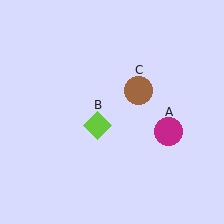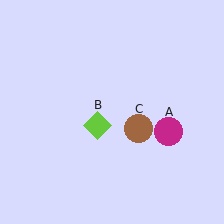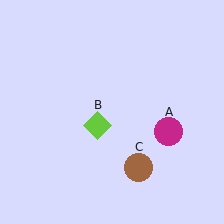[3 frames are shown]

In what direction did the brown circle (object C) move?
The brown circle (object C) moved down.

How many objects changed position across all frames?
1 object changed position: brown circle (object C).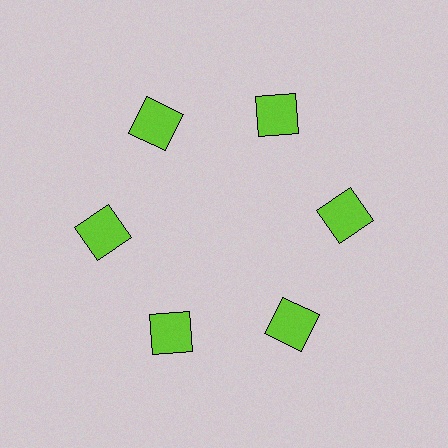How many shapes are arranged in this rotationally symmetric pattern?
There are 6 shapes, arranged in 6 groups of 1.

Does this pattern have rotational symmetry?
Yes, this pattern has 6-fold rotational symmetry. It looks the same after rotating 60 degrees around the center.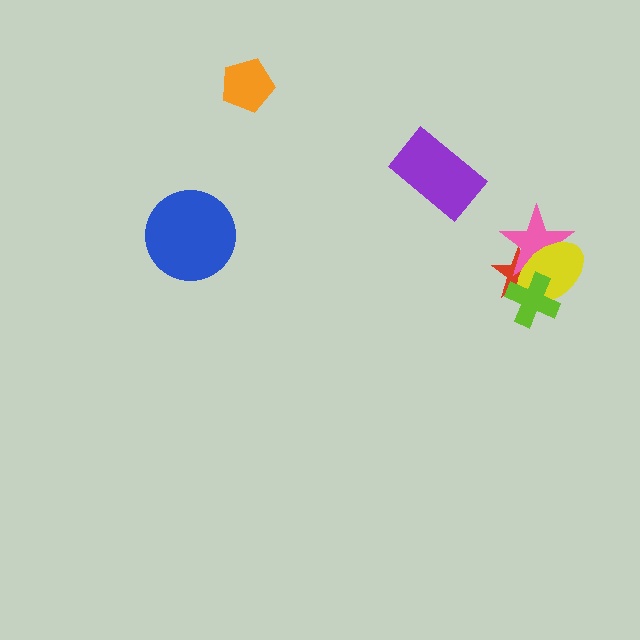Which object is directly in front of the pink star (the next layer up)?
The yellow ellipse is directly in front of the pink star.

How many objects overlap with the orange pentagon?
0 objects overlap with the orange pentagon.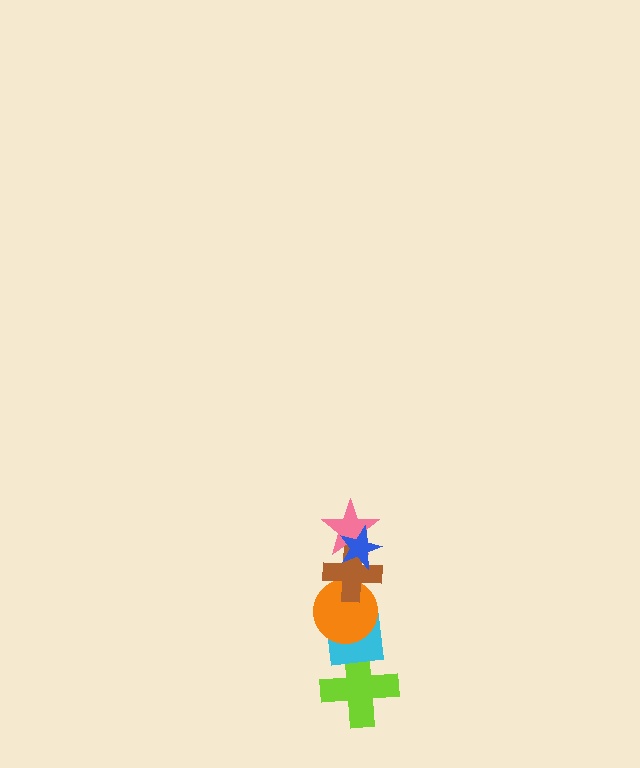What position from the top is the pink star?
The pink star is 2nd from the top.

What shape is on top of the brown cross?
The pink star is on top of the brown cross.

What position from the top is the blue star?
The blue star is 1st from the top.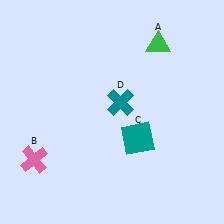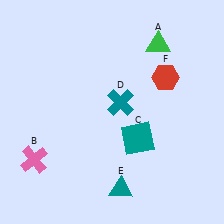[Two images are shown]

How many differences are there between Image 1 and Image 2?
There are 2 differences between the two images.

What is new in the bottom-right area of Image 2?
A teal triangle (E) was added in the bottom-right area of Image 2.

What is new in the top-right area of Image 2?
A red hexagon (F) was added in the top-right area of Image 2.